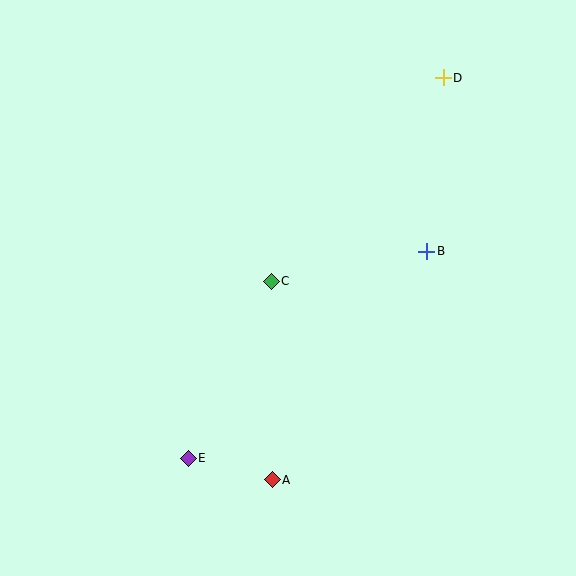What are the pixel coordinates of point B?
Point B is at (427, 251).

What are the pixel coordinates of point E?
Point E is at (188, 458).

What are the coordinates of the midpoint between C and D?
The midpoint between C and D is at (357, 179).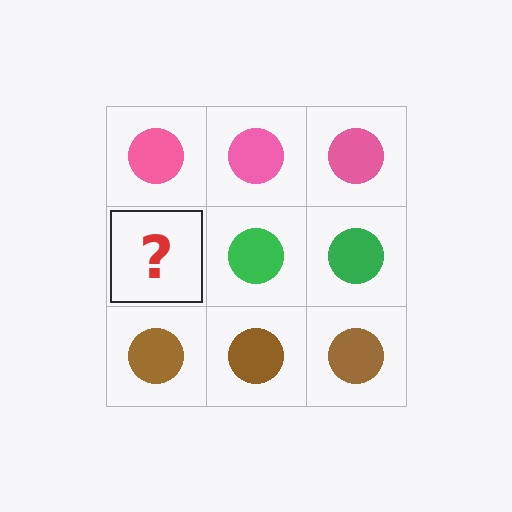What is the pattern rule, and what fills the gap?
The rule is that each row has a consistent color. The gap should be filled with a green circle.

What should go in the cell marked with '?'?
The missing cell should contain a green circle.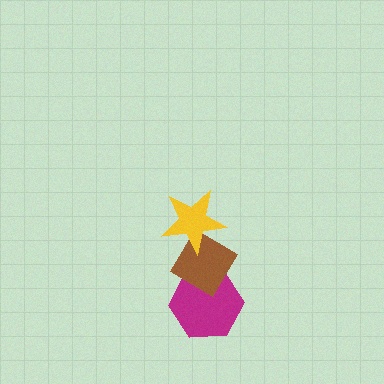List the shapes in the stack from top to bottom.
From top to bottom: the yellow star, the brown diamond, the magenta hexagon.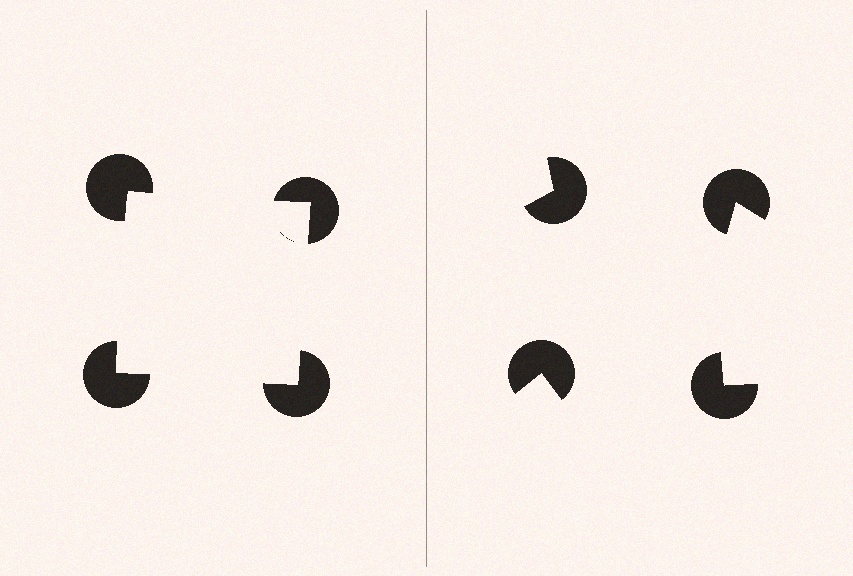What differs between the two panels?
The pac-man discs are positioned identically on both sides; only the wedge orientations differ. On the left they align to a square; on the right they are misaligned.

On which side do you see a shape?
An illusory square appears on the left side. On the right side the wedge cuts are rotated, so no coherent shape forms.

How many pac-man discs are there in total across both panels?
8 — 4 on each side.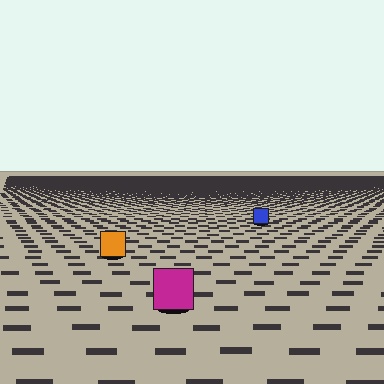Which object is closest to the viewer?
The magenta square is closest. The texture marks near it are larger and more spread out.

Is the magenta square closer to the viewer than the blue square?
Yes. The magenta square is closer — you can tell from the texture gradient: the ground texture is coarser near it.